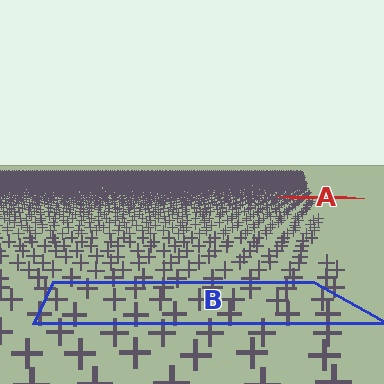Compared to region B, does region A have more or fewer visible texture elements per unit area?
Region A has more texture elements per unit area — they are packed more densely because it is farther away.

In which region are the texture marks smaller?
The texture marks are smaller in region A, because it is farther away.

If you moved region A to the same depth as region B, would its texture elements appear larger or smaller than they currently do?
They would appear larger. At a closer depth, the same texture elements are projected at a bigger on-screen size.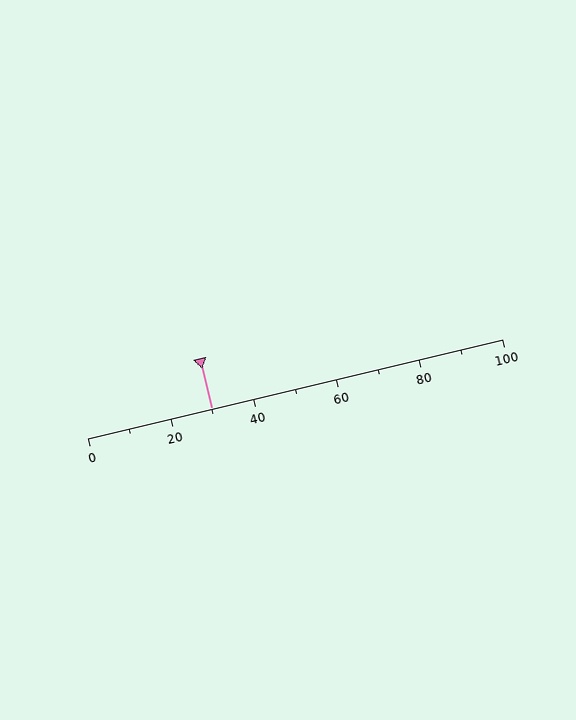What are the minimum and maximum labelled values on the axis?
The axis runs from 0 to 100.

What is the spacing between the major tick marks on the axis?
The major ticks are spaced 20 apart.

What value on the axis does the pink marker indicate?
The marker indicates approximately 30.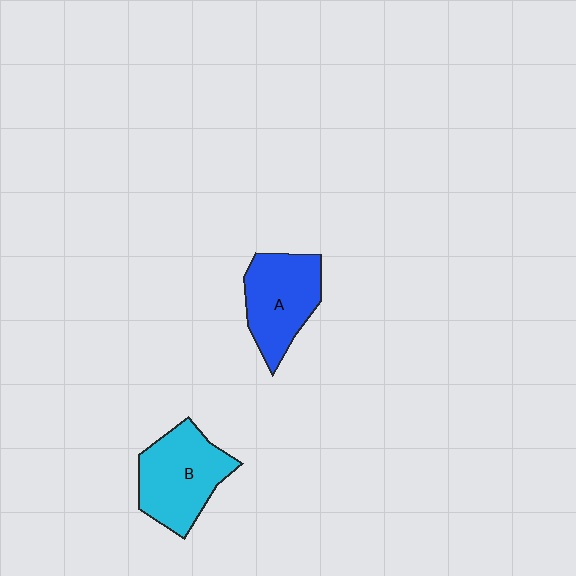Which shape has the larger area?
Shape B (cyan).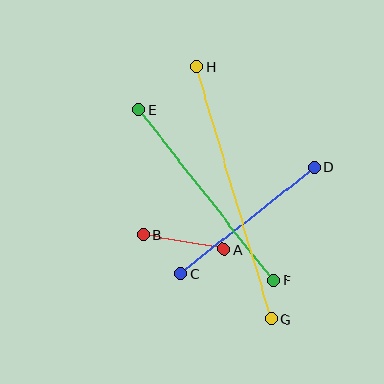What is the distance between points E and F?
The distance is approximately 217 pixels.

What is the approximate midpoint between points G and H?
The midpoint is at approximately (234, 193) pixels.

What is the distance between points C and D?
The distance is approximately 171 pixels.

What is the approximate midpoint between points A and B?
The midpoint is at approximately (184, 242) pixels.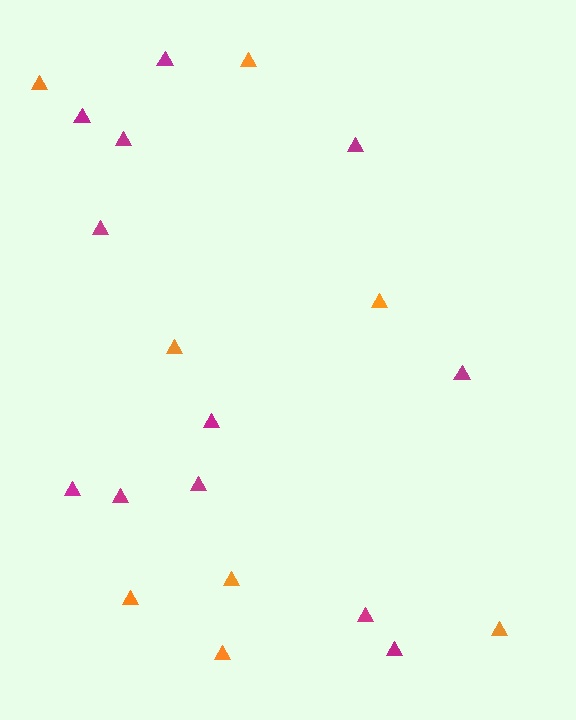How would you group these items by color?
There are 2 groups: one group of orange triangles (8) and one group of magenta triangles (12).